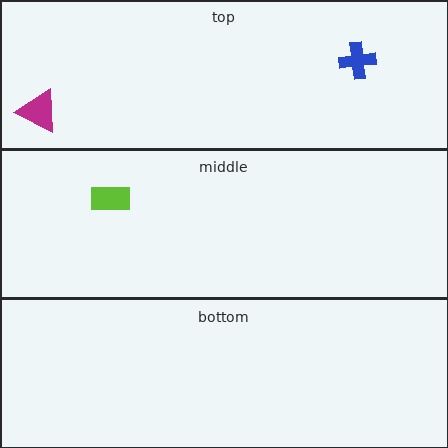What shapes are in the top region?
The magenta triangle, the blue cross.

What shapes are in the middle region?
The lime rectangle.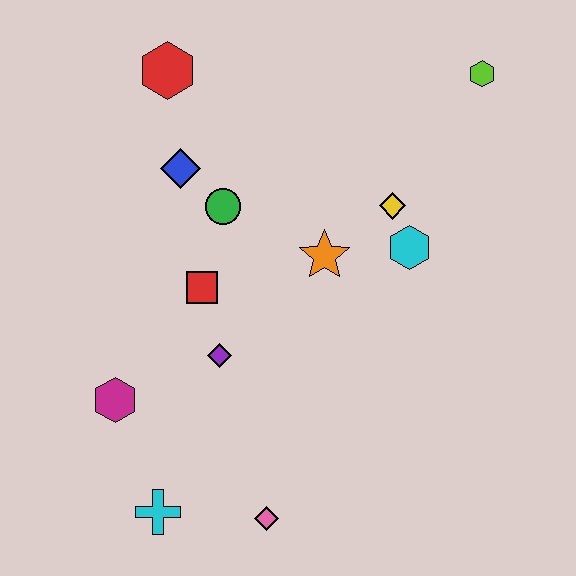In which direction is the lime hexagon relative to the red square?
The lime hexagon is to the right of the red square.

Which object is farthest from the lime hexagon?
The cyan cross is farthest from the lime hexagon.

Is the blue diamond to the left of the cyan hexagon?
Yes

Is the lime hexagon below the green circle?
No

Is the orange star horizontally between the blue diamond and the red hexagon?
No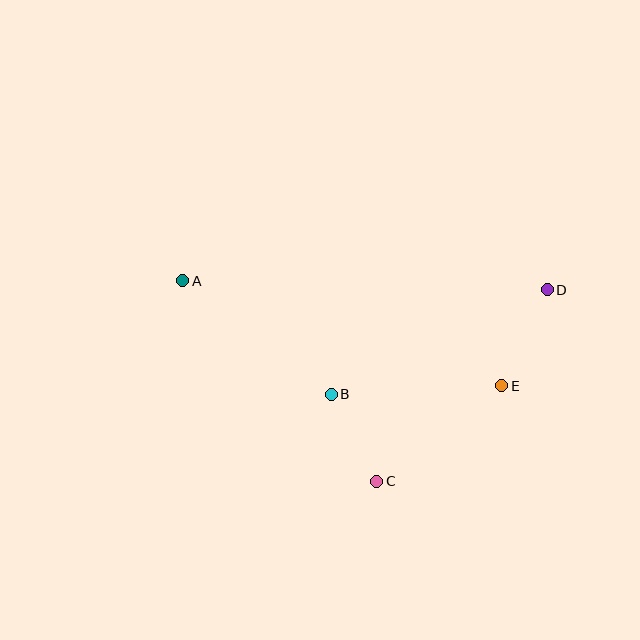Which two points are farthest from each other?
Points A and D are farthest from each other.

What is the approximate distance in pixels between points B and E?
The distance between B and E is approximately 171 pixels.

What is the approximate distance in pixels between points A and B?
The distance between A and B is approximately 187 pixels.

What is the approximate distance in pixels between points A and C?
The distance between A and C is approximately 279 pixels.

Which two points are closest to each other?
Points B and C are closest to each other.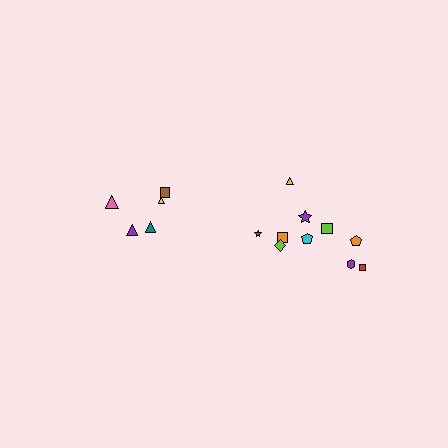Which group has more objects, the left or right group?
The right group.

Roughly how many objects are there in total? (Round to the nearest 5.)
Roughly 15 objects in total.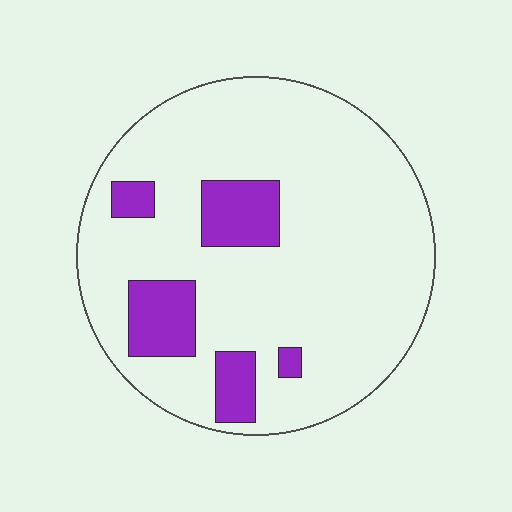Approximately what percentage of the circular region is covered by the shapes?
Approximately 15%.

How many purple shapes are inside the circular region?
5.